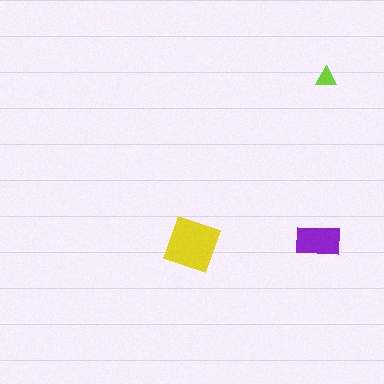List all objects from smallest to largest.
The lime triangle, the purple rectangle, the yellow square.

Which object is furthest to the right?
The lime triangle is rightmost.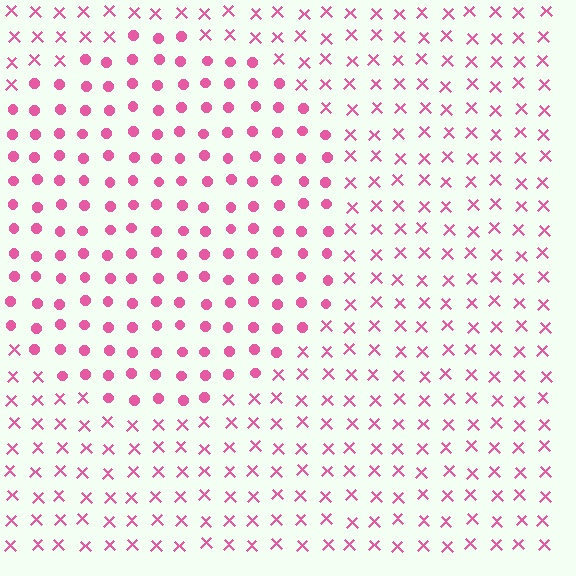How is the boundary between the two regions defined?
The boundary is defined by a change in element shape: circles inside vs. X marks outside. All elements share the same color and spacing.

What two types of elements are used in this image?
The image uses circles inside the circle region and X marks outside it.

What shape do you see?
I see a circle.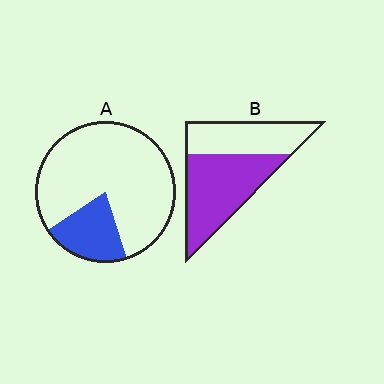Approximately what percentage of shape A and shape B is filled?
A is approximately 20% and B is approximately 60%.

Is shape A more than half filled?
No.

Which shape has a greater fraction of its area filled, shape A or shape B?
Shape B.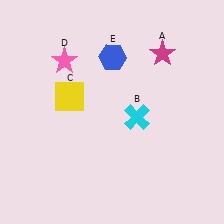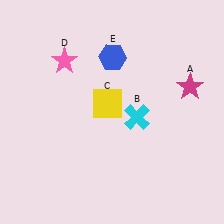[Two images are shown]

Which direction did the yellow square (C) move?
The yellow square (C) moved right.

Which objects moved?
The objects that moved are: the magenta star (A), the yellow square (C).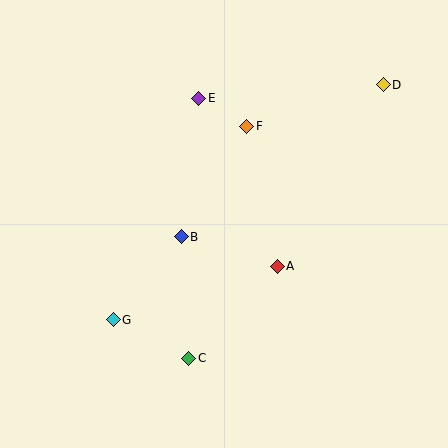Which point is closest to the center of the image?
Point B at (181, 237) is closest to the center.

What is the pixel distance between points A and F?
The distance between A and F is 143 pixels.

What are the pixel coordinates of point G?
Point G is at (113, 320).